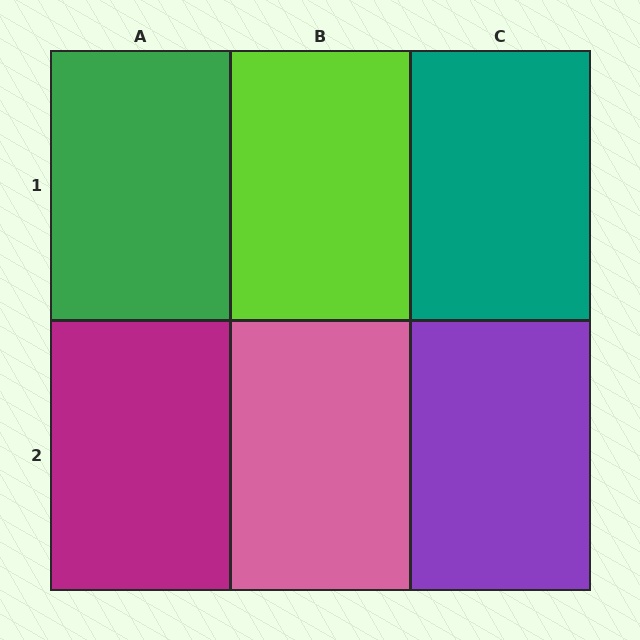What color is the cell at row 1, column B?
Lime.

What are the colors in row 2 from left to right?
Magenta, pink, purple.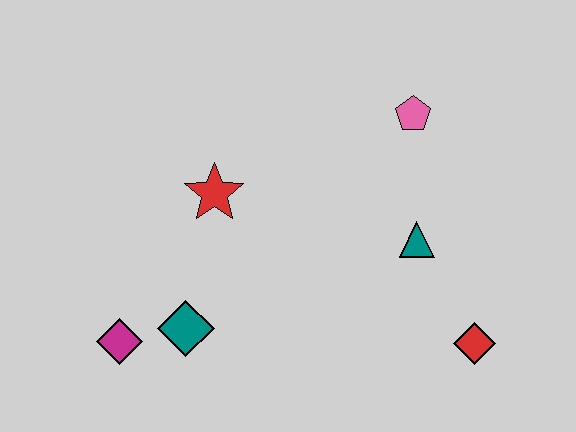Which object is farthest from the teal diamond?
The pink pentagon is farthest from the teal diamond.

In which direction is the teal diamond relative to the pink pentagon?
The teal diamond is to the left of the pink pentagon.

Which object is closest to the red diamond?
The teal triangle is closest to the red diamond.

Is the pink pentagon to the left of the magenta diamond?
No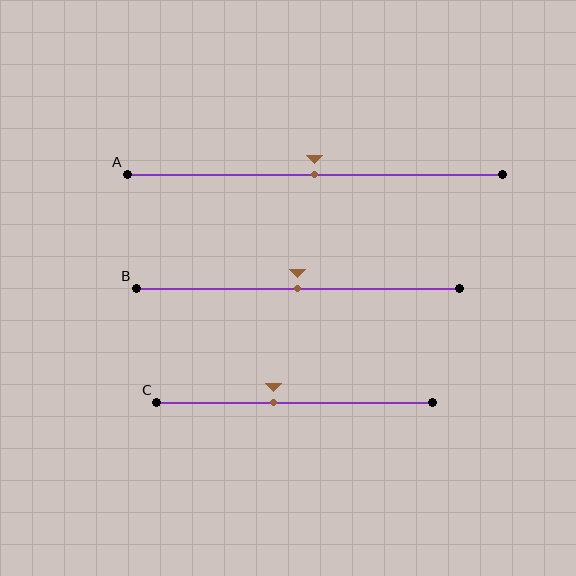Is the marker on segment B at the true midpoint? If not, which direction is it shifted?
Yes, the marker on segment B is at the true midpoint.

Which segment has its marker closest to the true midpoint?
Segment A has its marker closest to the true midpoint.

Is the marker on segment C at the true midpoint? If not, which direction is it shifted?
No, the marker on segment C is shifted to the left by about 8% of the segment length.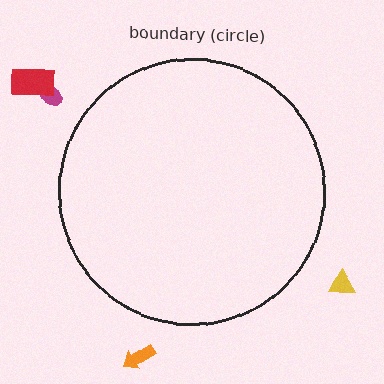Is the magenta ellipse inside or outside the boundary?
Outside.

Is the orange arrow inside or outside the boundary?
Outside.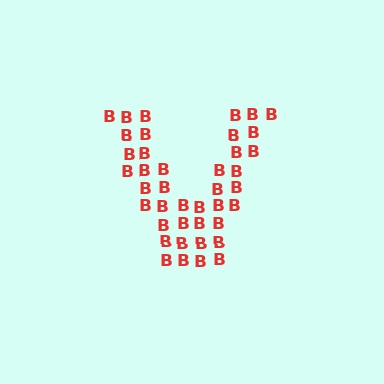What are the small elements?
The small elements are letter B's.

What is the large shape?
The large shape is the letter V.